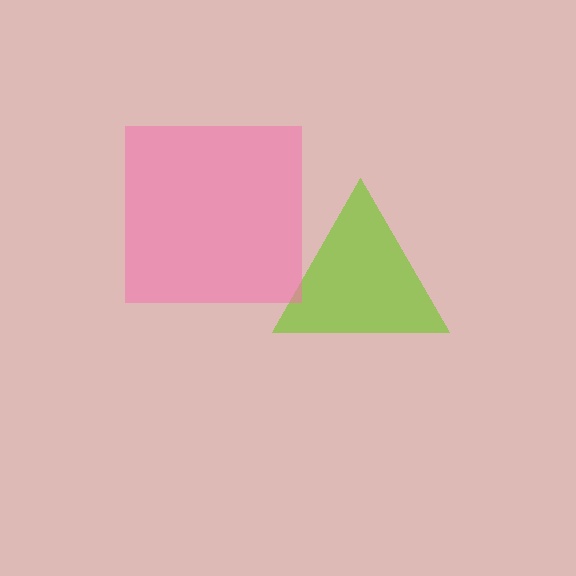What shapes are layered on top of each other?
The layered shapes are: a lime triangle, a pink square.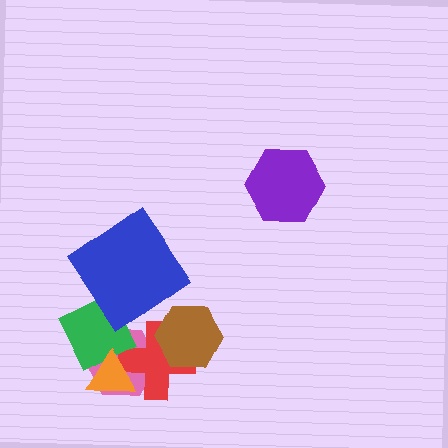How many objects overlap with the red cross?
4 objects overlap with the red cross.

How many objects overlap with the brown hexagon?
1 object overlaps with the brown hexagon.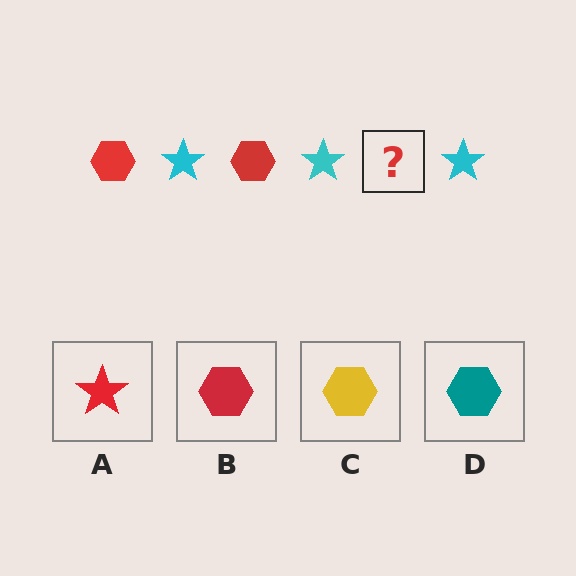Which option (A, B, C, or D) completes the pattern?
B.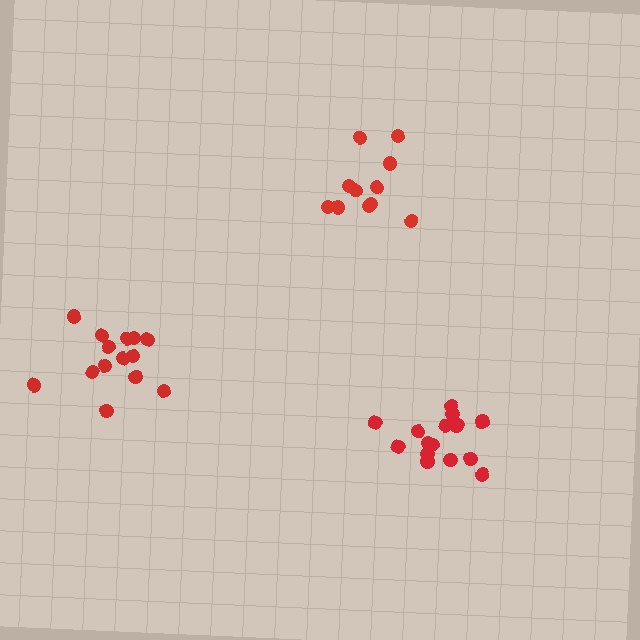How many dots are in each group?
Group 1: 11 dots, Group 2: 14 dots, Group 3: 15 dots (40 total).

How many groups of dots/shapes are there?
There are 3 groups.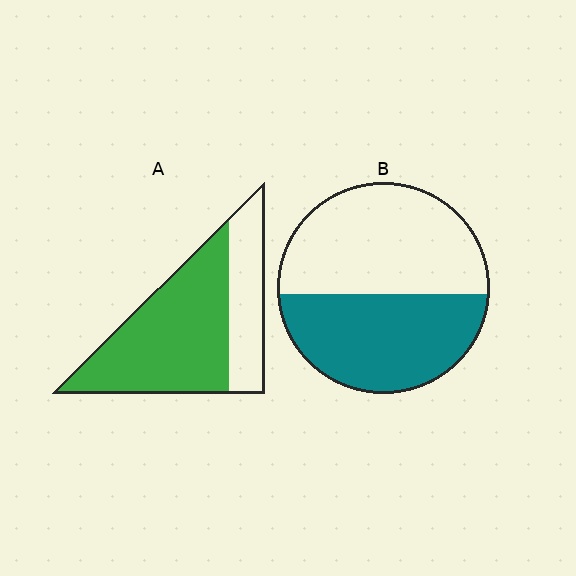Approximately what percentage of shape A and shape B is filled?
A is approximately 70% and B is approximately 45%.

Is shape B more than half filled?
Roughly half.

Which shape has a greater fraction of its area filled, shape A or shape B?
Shape A.